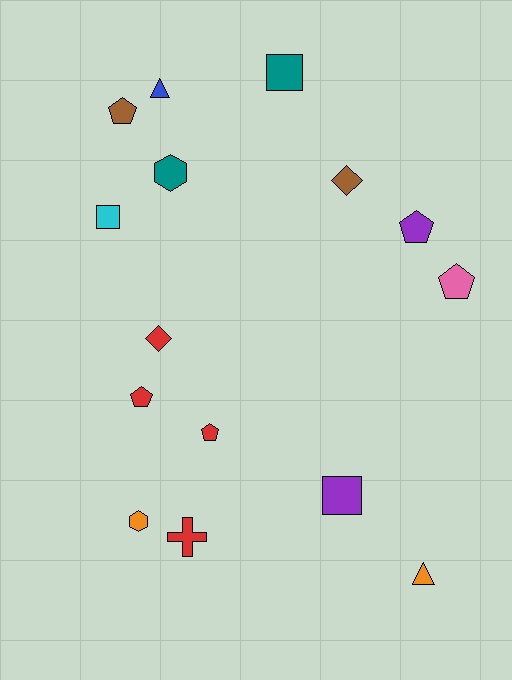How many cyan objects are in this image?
There is 1 cyan object.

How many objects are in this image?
There are 15 objects.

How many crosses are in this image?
There is 1 cross.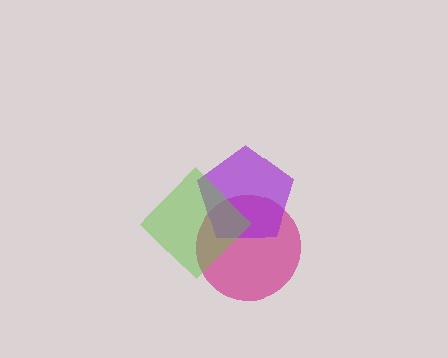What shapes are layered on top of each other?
The layered shapes are: a magenta circle, a purple pentagon, a lime diamond.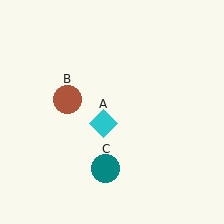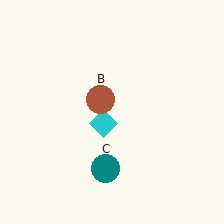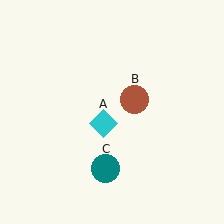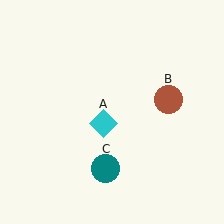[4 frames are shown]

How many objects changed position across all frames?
1 object changed position: brown circle (object B).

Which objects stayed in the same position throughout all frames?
Cyan diamond (object A) and teal circle (object C) remained stationary.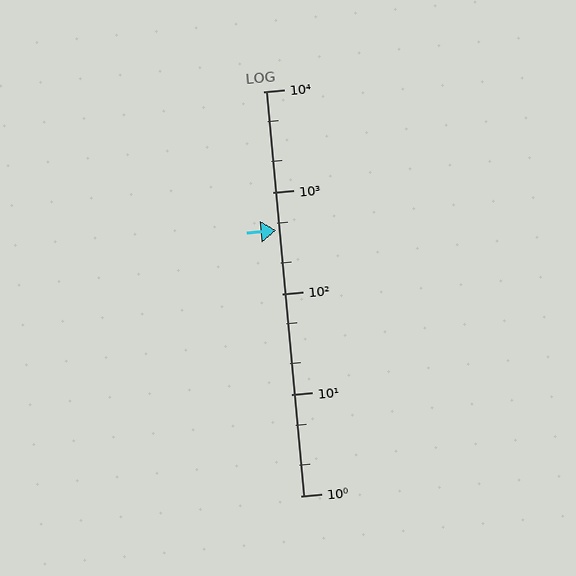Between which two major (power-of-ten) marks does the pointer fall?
The pointer is between 100 and 1000.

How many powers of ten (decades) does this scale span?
The scale spans 4 decades, from 1 to 10000.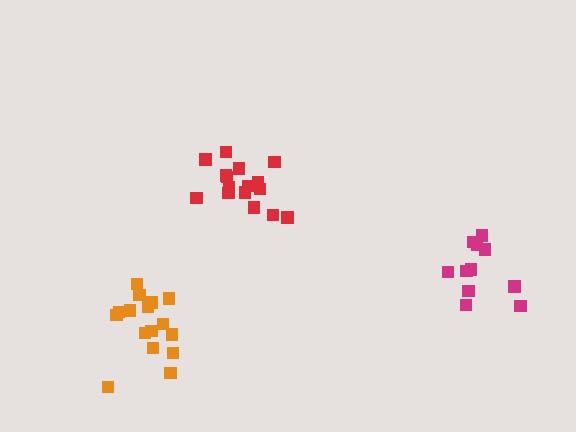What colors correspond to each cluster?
The clusters are colored: red, orange, magenta.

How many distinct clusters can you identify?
There are 3 distinct clusters.